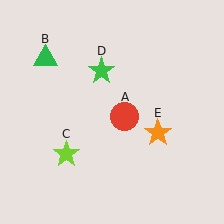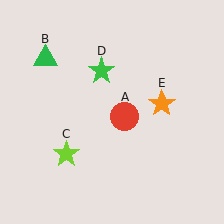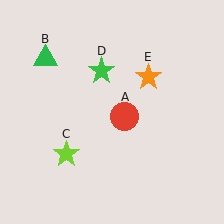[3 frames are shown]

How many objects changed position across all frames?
1 object changed position: orange star (object E).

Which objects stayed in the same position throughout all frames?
Red circle (object A) and green triangle (object B) and lime star (object C) and green star (object D) remained stationary.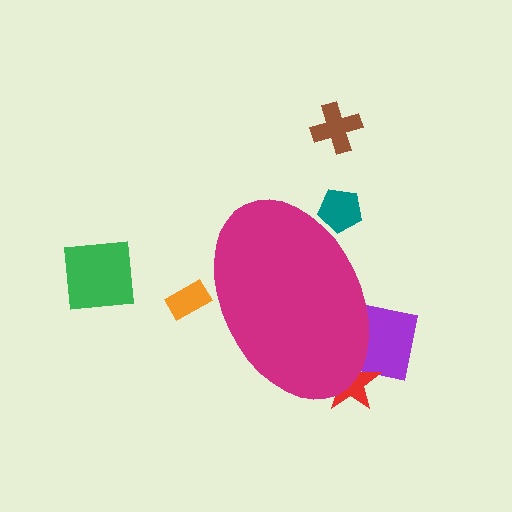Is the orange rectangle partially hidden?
Yes, the orange rectangle is partially hidden behind the magenta ellipse.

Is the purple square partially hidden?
Yes, the purple square is partially hidden behind the magenta ellipse.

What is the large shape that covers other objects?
A magenta ellipse.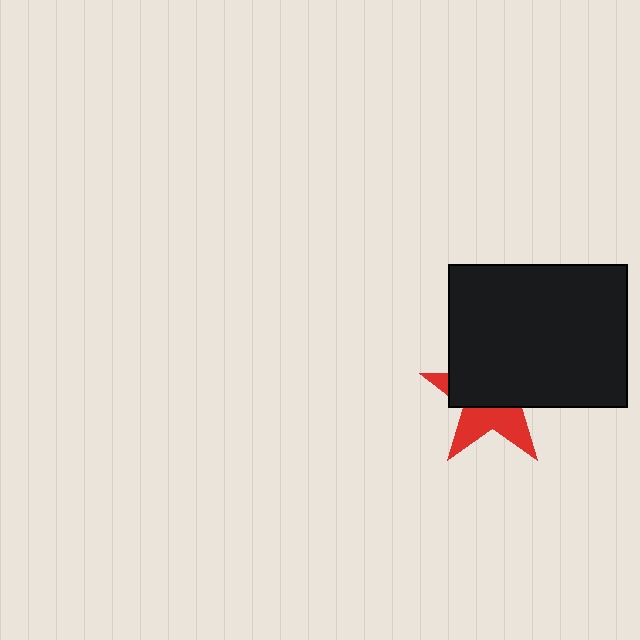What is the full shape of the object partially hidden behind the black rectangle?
The partially hidden object is a red star.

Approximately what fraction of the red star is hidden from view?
Roughly 59% of the red star is hidden behind the black rectangle.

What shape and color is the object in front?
The object in front is a black rectangle.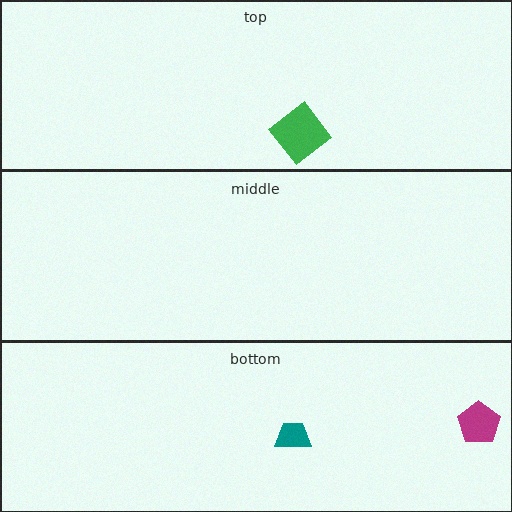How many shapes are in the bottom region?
2.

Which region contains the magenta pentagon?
The bottom region.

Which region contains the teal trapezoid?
The bottom region.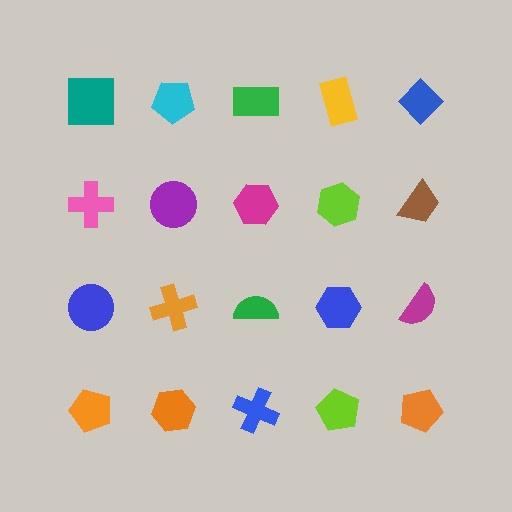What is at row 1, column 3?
A green rectangle.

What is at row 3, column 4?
A blue hexagon.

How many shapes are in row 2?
5 shapes.